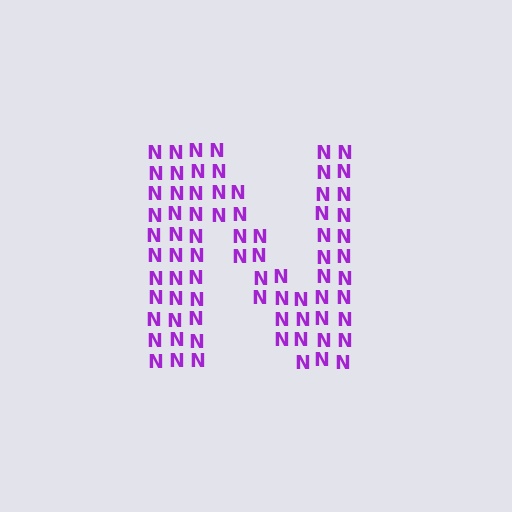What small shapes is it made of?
It is made of small letter N's.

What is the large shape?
The large shape is the letter N.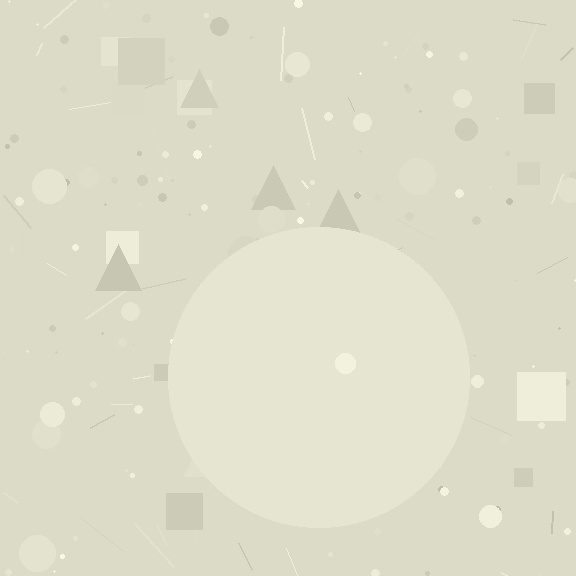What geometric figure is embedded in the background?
A circle is embedded in the background.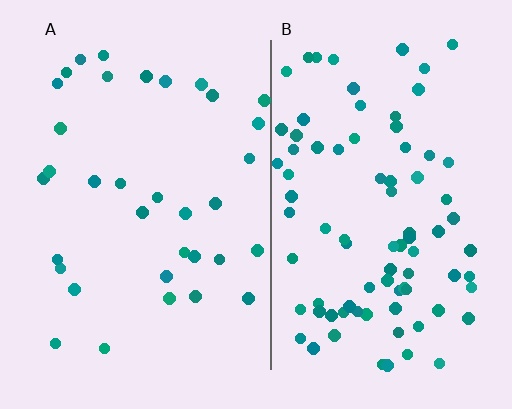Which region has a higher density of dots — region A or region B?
B (the right).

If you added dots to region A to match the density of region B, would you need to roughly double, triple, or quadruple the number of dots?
Approximately double.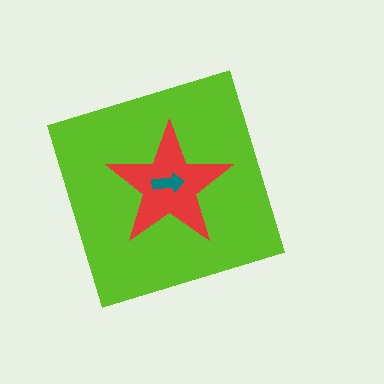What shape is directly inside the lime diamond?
The red star.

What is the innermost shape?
The teal arrow.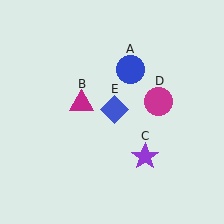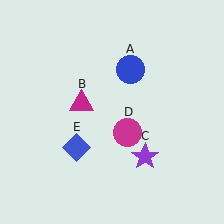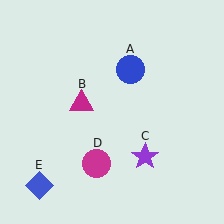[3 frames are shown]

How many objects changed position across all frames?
2 objects changed position: magenta circle (object D), blue diamond (object E).